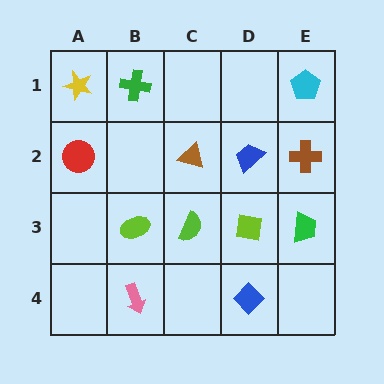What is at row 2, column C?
A brown triangle.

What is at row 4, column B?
A pink arrow.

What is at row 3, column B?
A lime ellipse.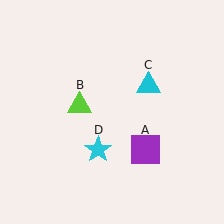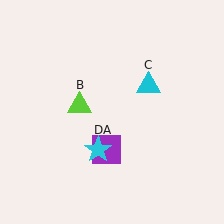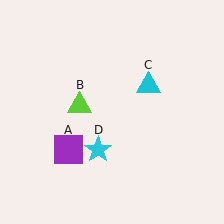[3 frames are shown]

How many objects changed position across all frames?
1 object changed position: purple square (object A).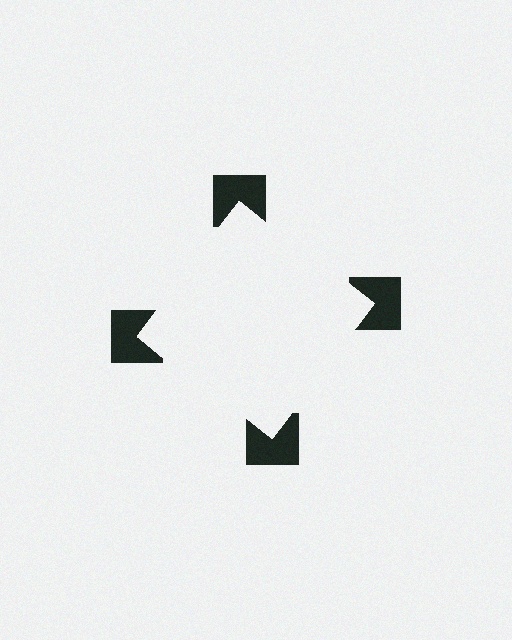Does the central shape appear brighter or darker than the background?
It typically appears slightly brighter than the background, even though no actual brightness change is drawn.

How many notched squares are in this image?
There are 4 — one at each vertex of the illusory square.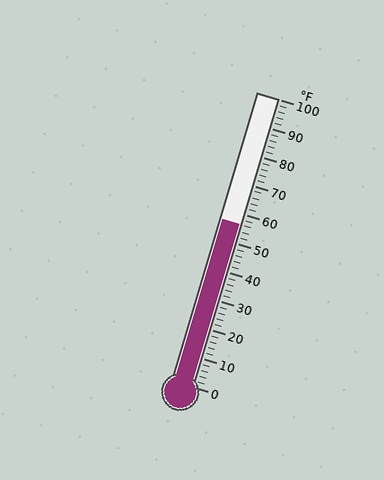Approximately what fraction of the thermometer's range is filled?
The thermometer is filled to approximately 55% of its range.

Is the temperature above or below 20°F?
The temperature is above 20°F.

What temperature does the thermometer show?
The thermometer shows approximately 56°F.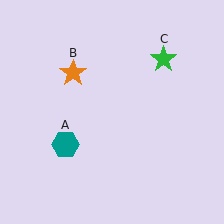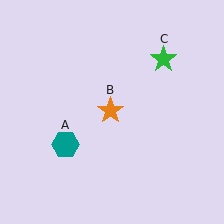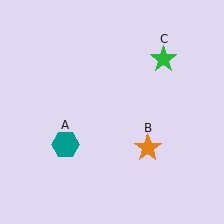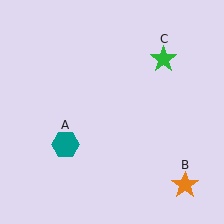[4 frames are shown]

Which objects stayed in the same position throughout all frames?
Teal hexagon (object A) and green star (object C) remained stationary.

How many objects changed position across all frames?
1 object changed position: orange star (object B).